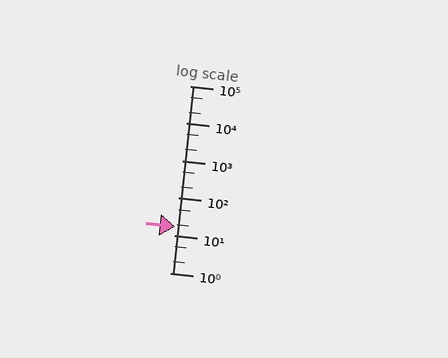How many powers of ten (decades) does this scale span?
The scale spans 5 decades, from 1 to 100000.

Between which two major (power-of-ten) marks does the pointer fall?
The pointer is between 10 and 100.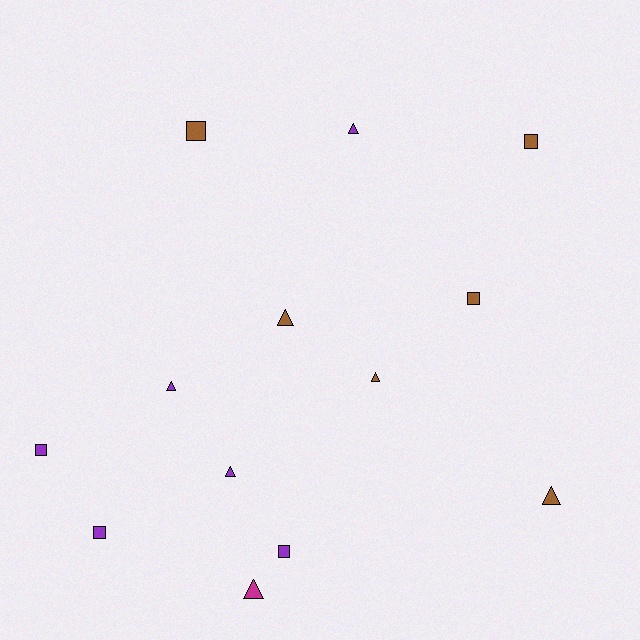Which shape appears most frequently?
Triangle, with 7 objects.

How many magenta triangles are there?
There is 1 magenta triangle.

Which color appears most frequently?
Purple, with 6 objects.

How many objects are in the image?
There are 13 objects.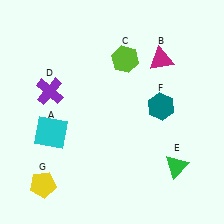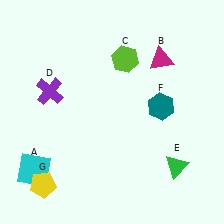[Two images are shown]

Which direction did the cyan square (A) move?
The cyan square (A) moved down.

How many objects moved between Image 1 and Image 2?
1 object moved between the two images.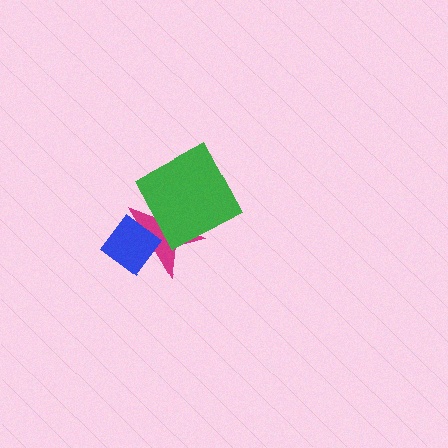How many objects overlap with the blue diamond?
1 object overlaps with the blue diamond.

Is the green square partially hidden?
No, no other shape covers it.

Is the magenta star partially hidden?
Yes, it is partially covered by another shape.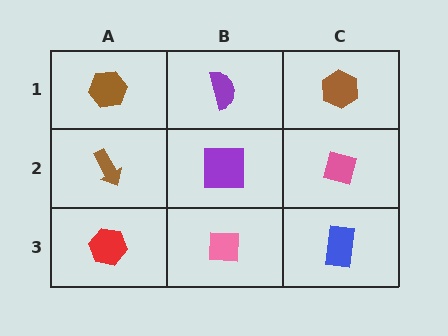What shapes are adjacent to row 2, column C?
A brown hexagon (row 1, column C), a blue rectangle (row 3, column C), a purple square (row 2, column B).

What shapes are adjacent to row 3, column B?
A purple square (row 2, column B), a red hexagon (row 3, column A), a blue rectangle (row 3, column C).